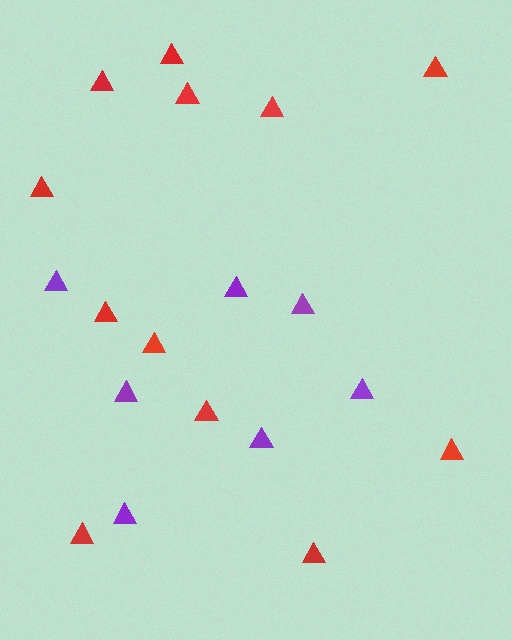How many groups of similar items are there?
There are 2 groups: one group of purple triangles (7) and one group of red triangles (12).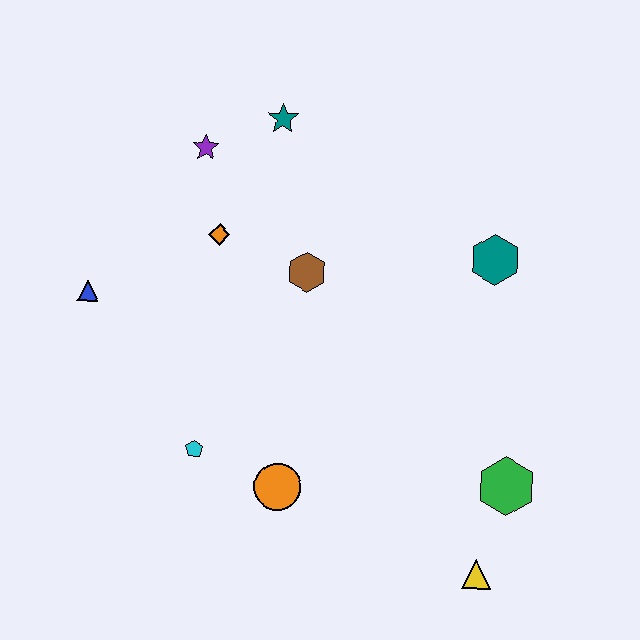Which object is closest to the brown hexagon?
The orange diamond is closest to the brown hexagon.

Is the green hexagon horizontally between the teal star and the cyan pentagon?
No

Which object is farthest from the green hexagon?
The blue triangle is farthest from the green hexagon.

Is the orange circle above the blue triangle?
No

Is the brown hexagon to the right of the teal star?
Yes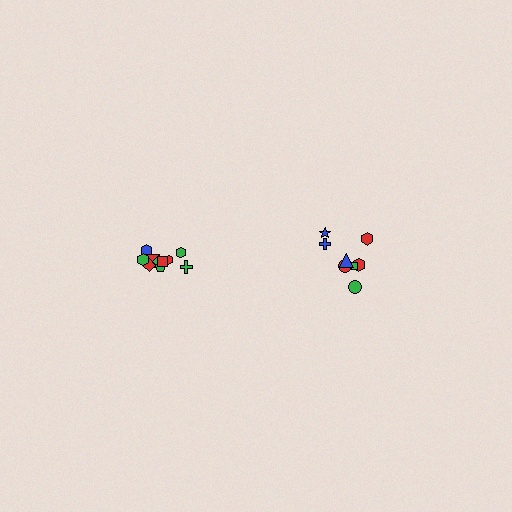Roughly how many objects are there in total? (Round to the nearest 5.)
Roughly 20 objects in total.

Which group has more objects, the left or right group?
The left group.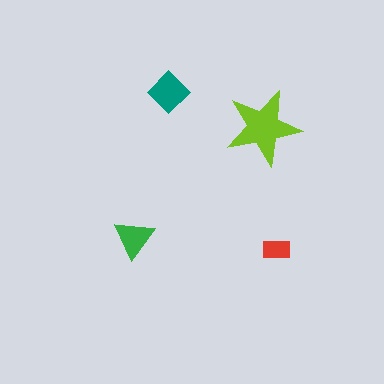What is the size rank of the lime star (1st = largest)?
1st.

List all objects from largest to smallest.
The lime star, the teal diamond, the green triangle, the red rectangle.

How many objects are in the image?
There are 4 objects in the image.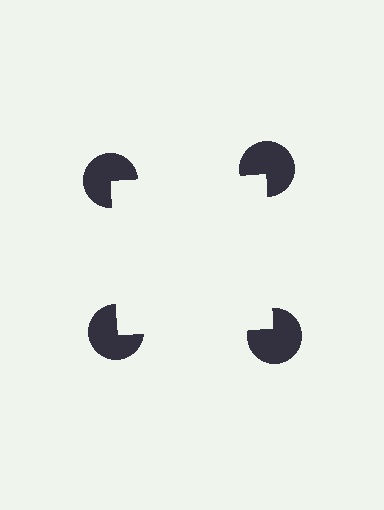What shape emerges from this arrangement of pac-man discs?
An illusory square — its edges are inferred from the aligned wedge cuts in the pac-man discs, not physically drawn.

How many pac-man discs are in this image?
There are 4 — one at each vertex of the illusory square.